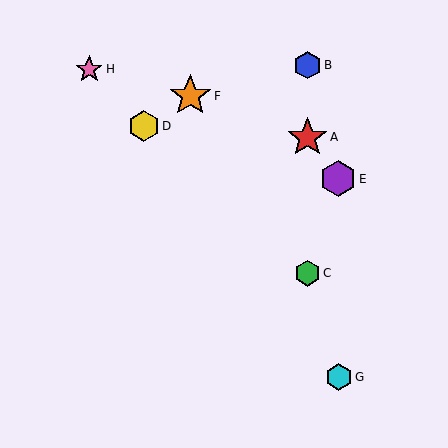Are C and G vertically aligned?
No, C is at x≈307 and G is at x≈339.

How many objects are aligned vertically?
3 objects (A, B, C) are aligned vertically.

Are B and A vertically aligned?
Yes, both are at x≈307.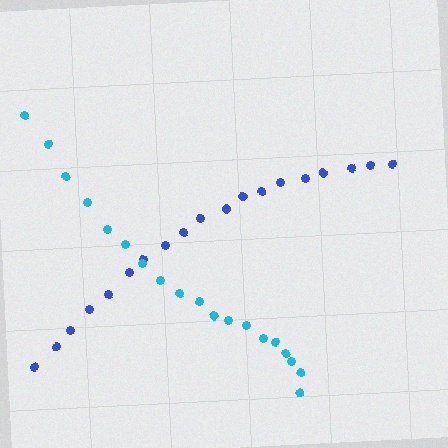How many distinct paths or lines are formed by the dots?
There are 2 distinct paths.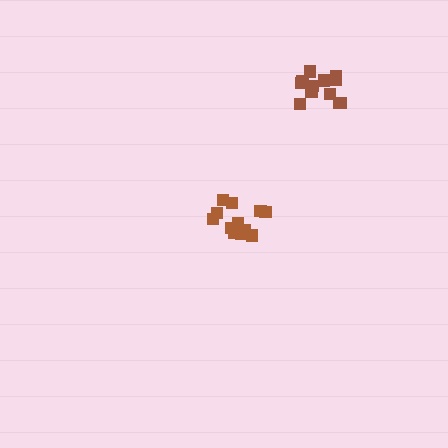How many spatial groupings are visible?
There are 2 spatial groupings.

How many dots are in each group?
Group 1: 12 dots, Group 2: 12 dots (24 total).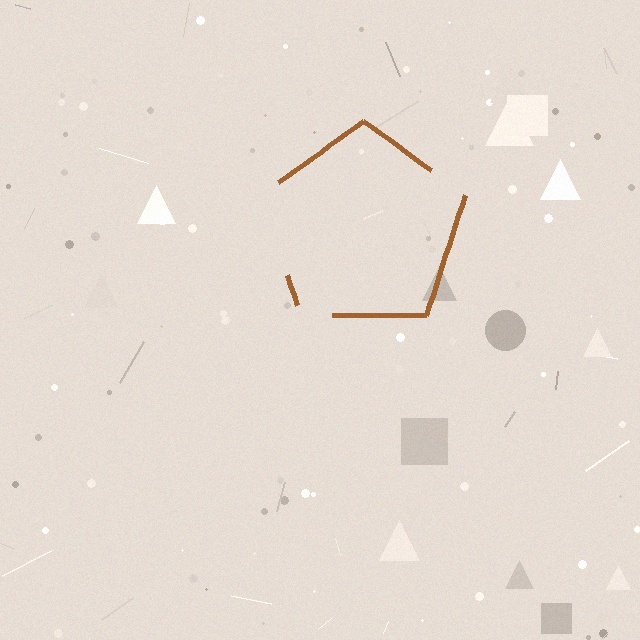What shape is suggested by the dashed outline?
The dashed outline suggests a pentagon.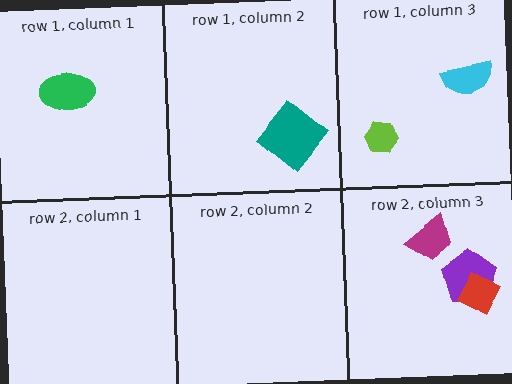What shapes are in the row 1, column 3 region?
The cyan semicircle, the lime hexagon.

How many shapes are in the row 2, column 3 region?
3.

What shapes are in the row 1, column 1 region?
The green ellipse.